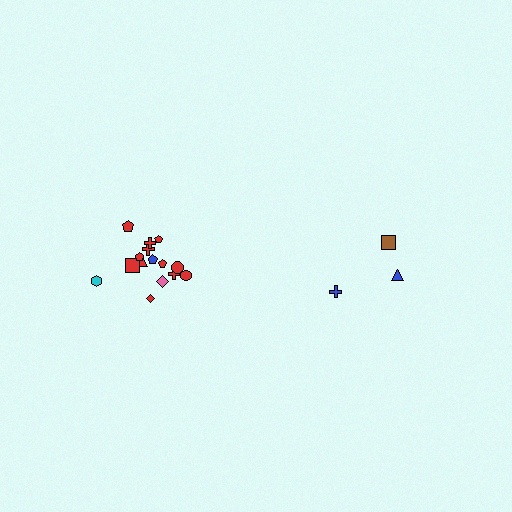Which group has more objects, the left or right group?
The left group.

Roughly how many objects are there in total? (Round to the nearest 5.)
Roughly 20 objects in total.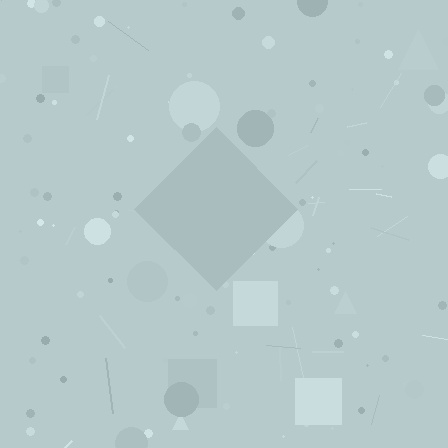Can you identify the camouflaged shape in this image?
The camouflaged shape is a diamond.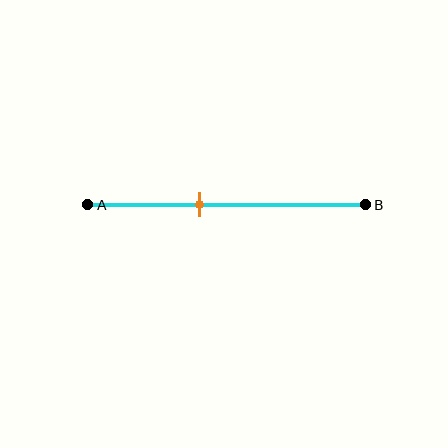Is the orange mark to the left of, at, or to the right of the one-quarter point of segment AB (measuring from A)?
The orange mark is to the right of the one-quarter point of segment AB.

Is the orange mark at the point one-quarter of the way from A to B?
No, the mark is at about 40% from A, not at the 25% one-quarter point.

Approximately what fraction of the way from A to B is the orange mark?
The orange mark is approximately 40% of the way from A to B.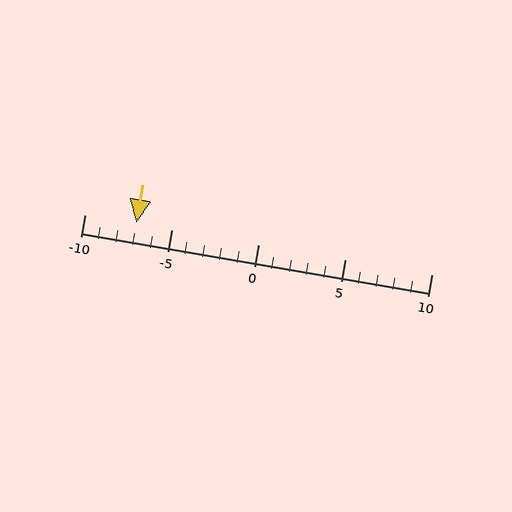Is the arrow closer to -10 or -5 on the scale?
The arrow is closer to -5.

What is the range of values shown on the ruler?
The ruler shows values from -10 to 10.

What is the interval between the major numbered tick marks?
The major tick marks are spaced 5 units apart.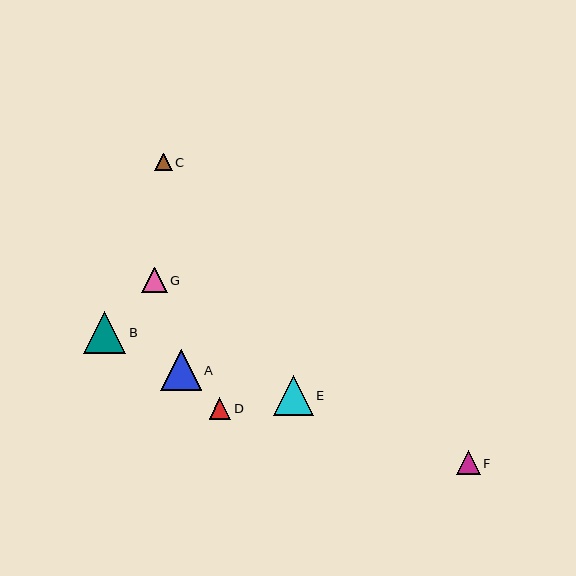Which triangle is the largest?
Triangle B is the largest with a size of approximately 42 pixels.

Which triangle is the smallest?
Triangle C is the smallest with a size of approximately 17 pixels.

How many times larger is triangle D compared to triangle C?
Triangle D is approximately 1.2 times the size of triangle C.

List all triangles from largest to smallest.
From largest to smallest: B, A, E, G, F, D, C.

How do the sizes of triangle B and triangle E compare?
Triangle B and triangle E are approximately the same size.